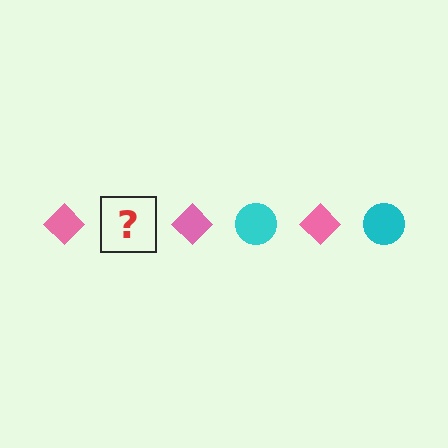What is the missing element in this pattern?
The missing element is a cyan circle.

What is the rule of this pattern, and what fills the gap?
The rule is that the pattern alternates between pink diamond and cyan circle. The gap should be filled with a cyan circle.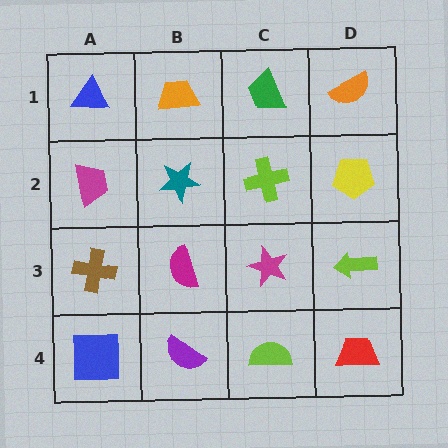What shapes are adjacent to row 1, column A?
A magenta trapezoid (row 2, column A), an orange trapezoid (row 1, column B).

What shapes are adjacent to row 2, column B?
An orange trapezoid (row 1, column B), a magenta semicircle (row 3, column B), a magenta trapezoid (row 2, column A), a lime cross (row 2, column C).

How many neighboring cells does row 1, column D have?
2.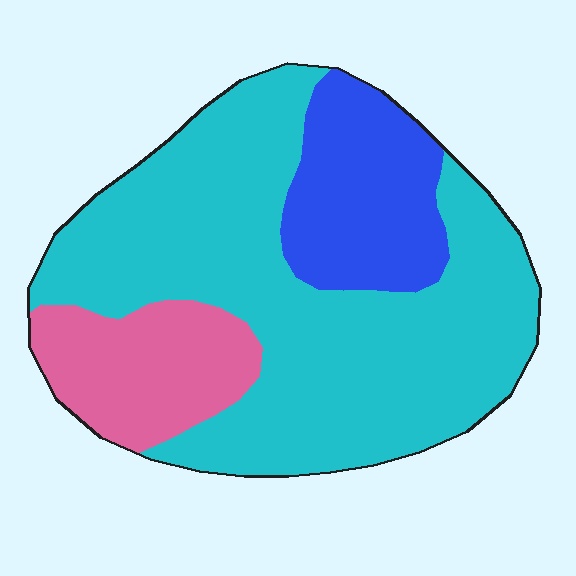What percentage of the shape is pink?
Pink takes up about one sixth (1/6) of the shape.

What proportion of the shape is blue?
Blue takes up about one fifth (1/5) of the shape.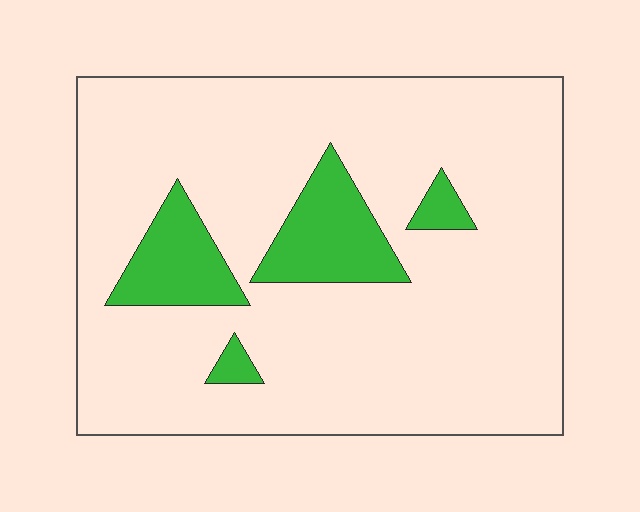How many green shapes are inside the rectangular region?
4.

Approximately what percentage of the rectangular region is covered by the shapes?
Approximately 15%.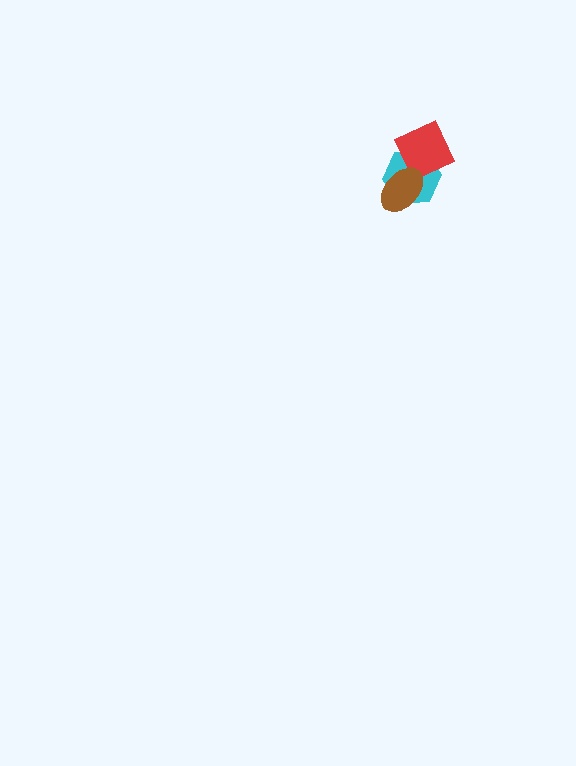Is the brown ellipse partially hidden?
No, no other shape covers it.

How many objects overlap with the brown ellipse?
2 objects overlap with the brown ellipse.